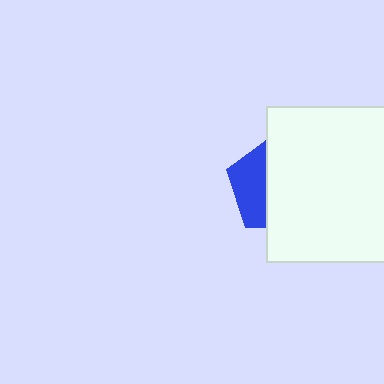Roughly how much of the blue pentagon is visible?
A small part of it is visible (roughly 36%).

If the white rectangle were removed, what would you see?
You would see the complete blue pentagon.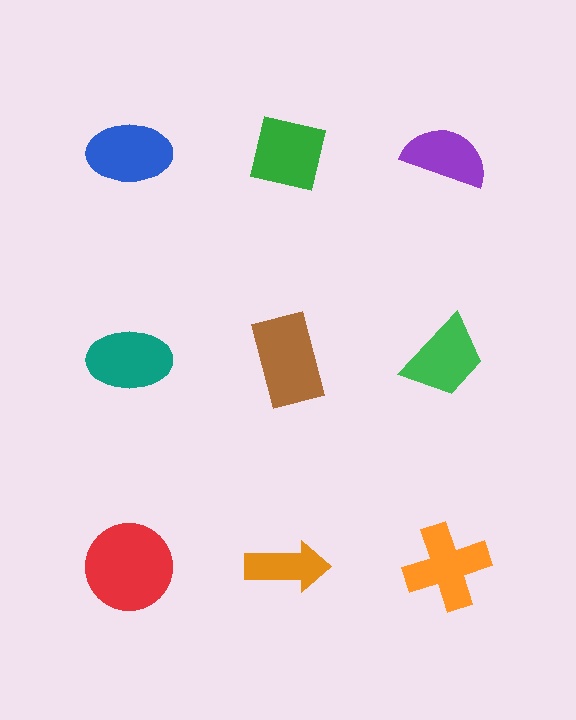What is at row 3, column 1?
A red circle.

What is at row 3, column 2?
An orange arrow.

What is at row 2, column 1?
A teal ellipse.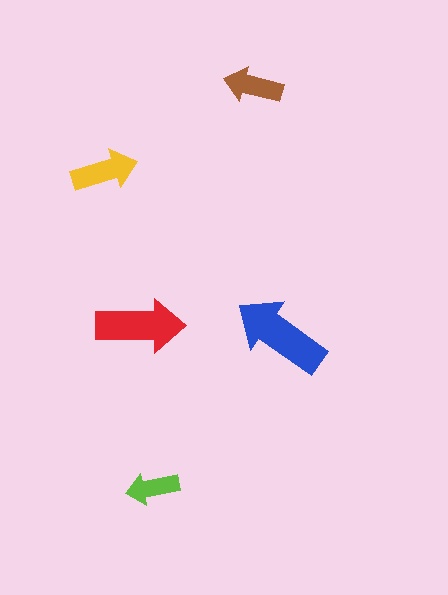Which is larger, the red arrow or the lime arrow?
The red one.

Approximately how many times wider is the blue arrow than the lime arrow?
About 2 times wider.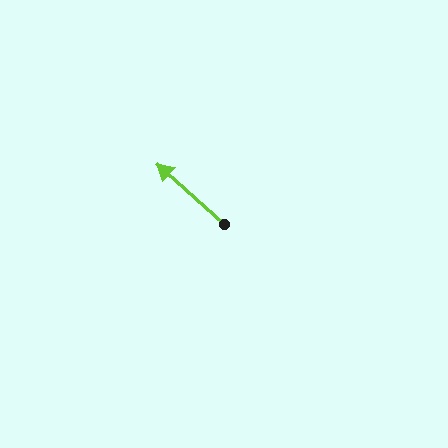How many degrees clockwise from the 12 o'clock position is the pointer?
Approximately 312 degrees.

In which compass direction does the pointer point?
Northwest.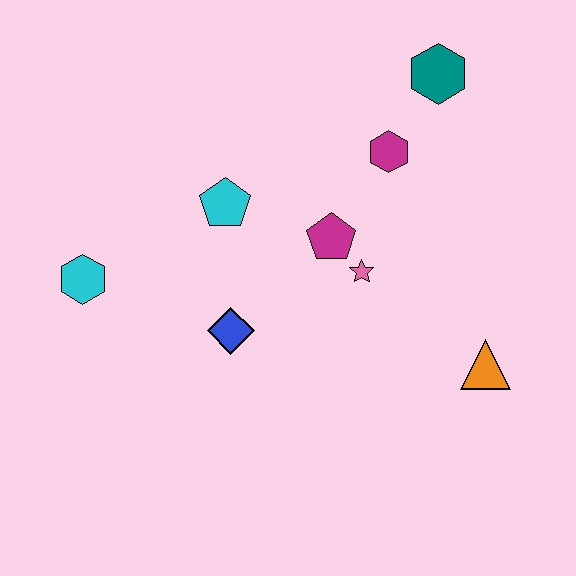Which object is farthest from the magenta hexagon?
The cyan hexagon is farthest from the magenta hexagon.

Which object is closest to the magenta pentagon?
The pink star is closest to the magenta pentagon.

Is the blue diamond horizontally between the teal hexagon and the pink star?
No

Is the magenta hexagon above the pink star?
Yes